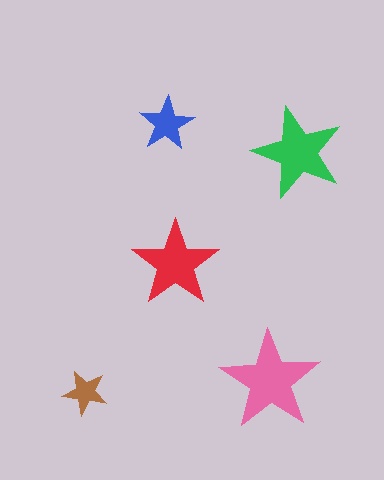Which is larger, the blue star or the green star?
The green one.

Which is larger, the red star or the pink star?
The pink one.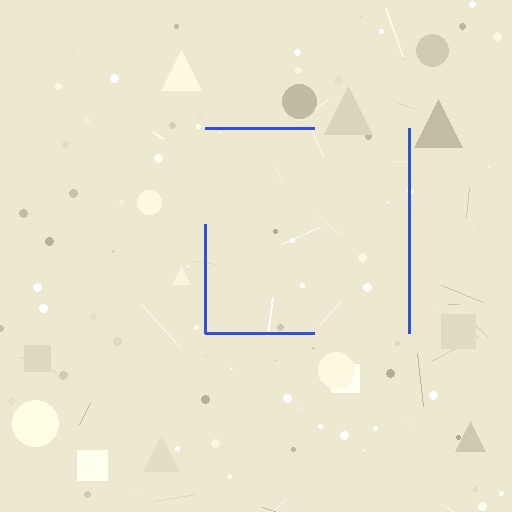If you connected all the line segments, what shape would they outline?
They would outline a square.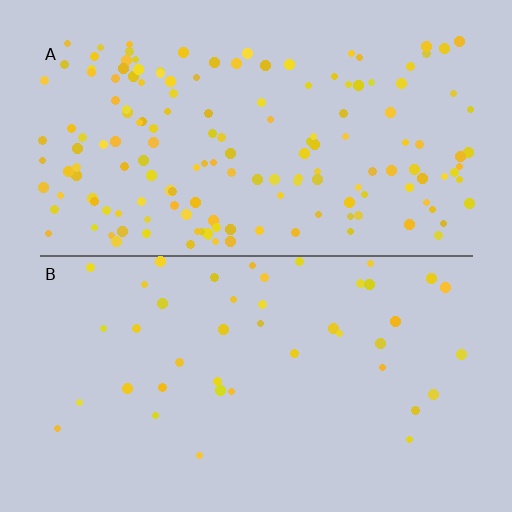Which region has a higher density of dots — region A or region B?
A (the top).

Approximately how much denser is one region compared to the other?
Approximately 3.7× — region A over region B.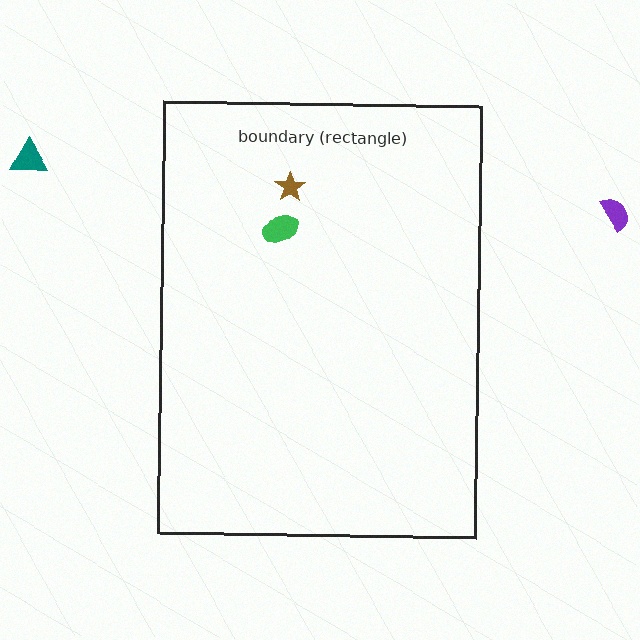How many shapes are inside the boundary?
2 inside, 2 outside.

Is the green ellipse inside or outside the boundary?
Inside.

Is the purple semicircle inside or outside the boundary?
Outside.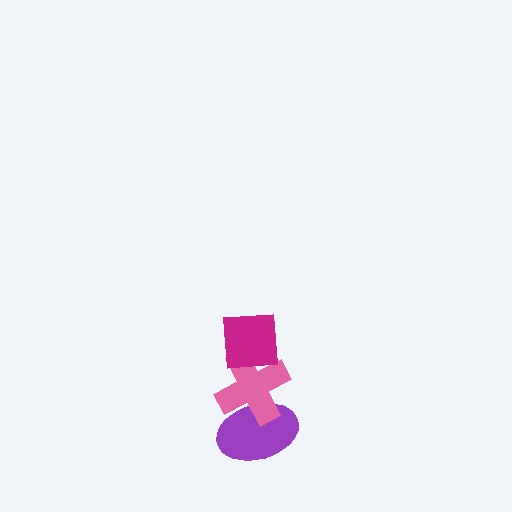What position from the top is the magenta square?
The magenta square is 1st from the top.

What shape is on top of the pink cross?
The magenta square is on top of the pink cross.